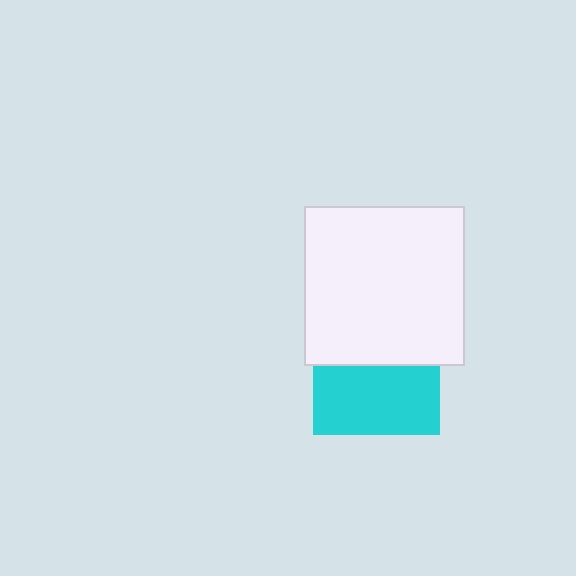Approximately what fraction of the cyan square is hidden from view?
Roughly 45% of the cyan square is hidden behind the white square.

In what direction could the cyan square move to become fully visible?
The cyan square could move down. That would shift it out from behind the white square entirely.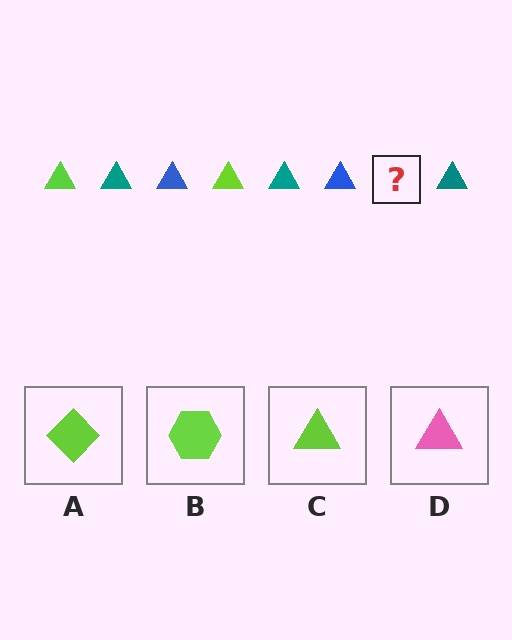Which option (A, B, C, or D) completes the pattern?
C.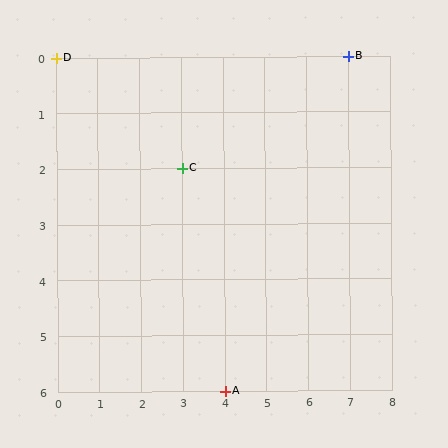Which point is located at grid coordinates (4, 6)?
Point A is at (4, 6).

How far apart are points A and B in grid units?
Points A and B are 3 columns and 6 rows apart (about 6.7 grid units diagonally).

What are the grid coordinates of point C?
Point C is at grid coordinates (3, 2).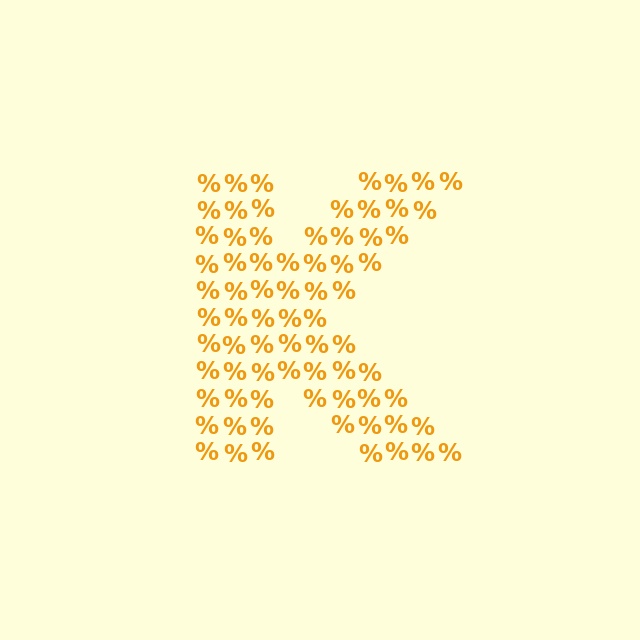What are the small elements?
The small elements are percent signs.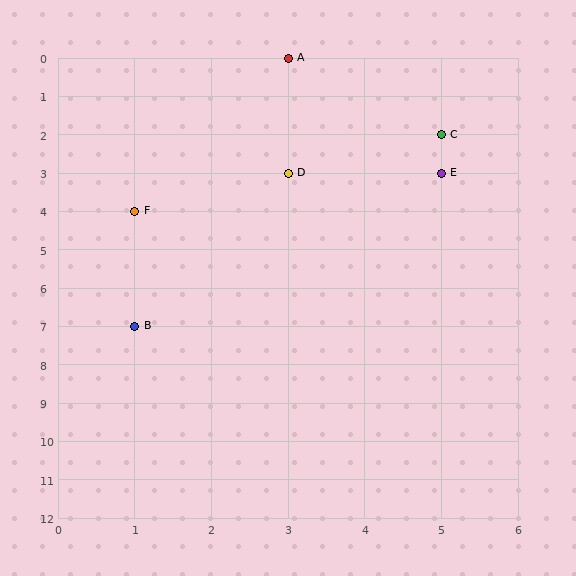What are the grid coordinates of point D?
Point D is at grid coordinates (3, 3).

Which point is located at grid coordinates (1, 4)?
Point F is at (1, 4).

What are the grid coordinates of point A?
Point A is at grid coordinates (3, 0).